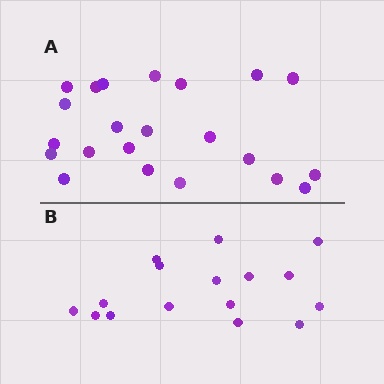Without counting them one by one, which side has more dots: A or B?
Region A (the top region) has more dots.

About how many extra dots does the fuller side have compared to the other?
Region A has about 6 more dots than region B.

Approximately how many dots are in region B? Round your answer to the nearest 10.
About 20 dots. (The exact count is 16, which rounds to 20.)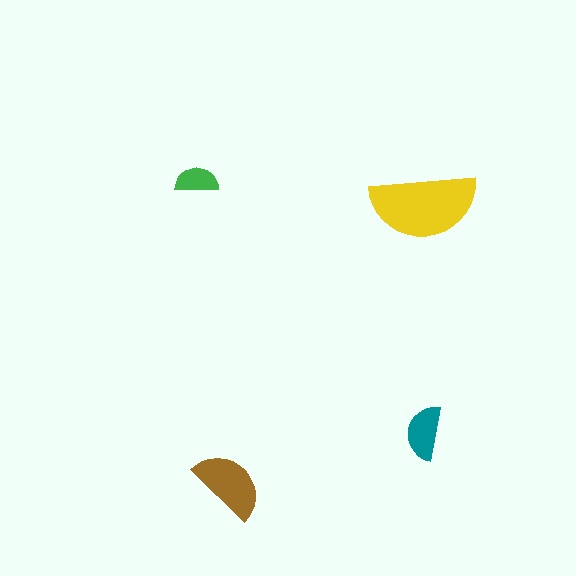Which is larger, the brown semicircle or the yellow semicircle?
The yellow one.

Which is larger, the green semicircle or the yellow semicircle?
The yellow one.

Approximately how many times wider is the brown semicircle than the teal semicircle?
About 1.5 times wider.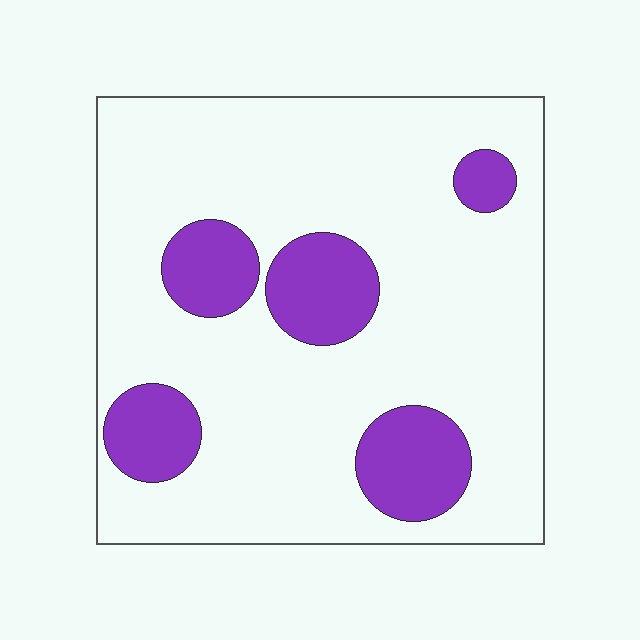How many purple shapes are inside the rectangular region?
5.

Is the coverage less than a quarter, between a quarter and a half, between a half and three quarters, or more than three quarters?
Less than a quarter.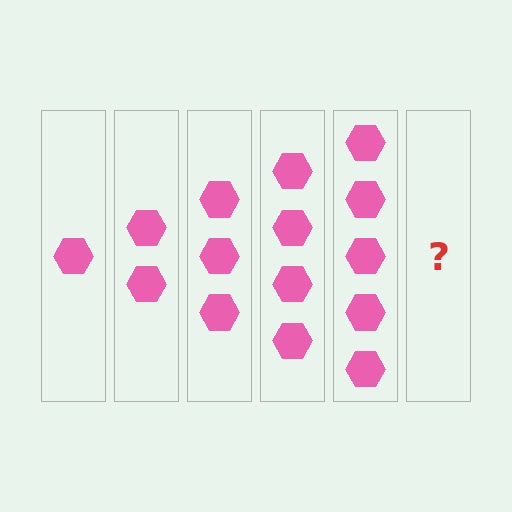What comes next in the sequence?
The next element should be 6 hexagons.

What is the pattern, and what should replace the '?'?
The pattern is that each step adds one more hexagon. The '?' should be 6 hexagons.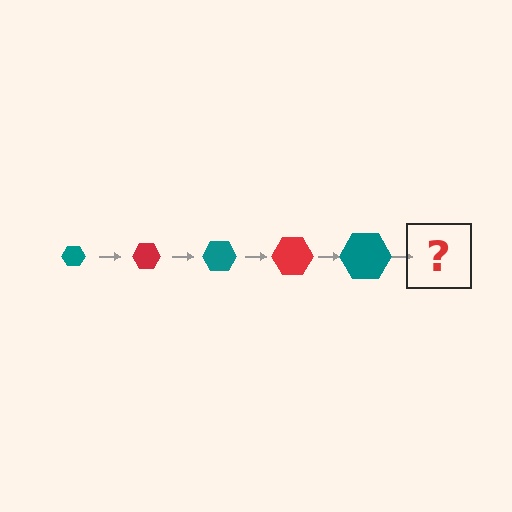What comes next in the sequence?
The next element should be a red hexagon, larger than the previous one.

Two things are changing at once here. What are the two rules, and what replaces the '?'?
The two rules are that the hexagon grows larger each step and the color cycles through teal and red. The '?' should be a red hexagon, larger than the previous one.